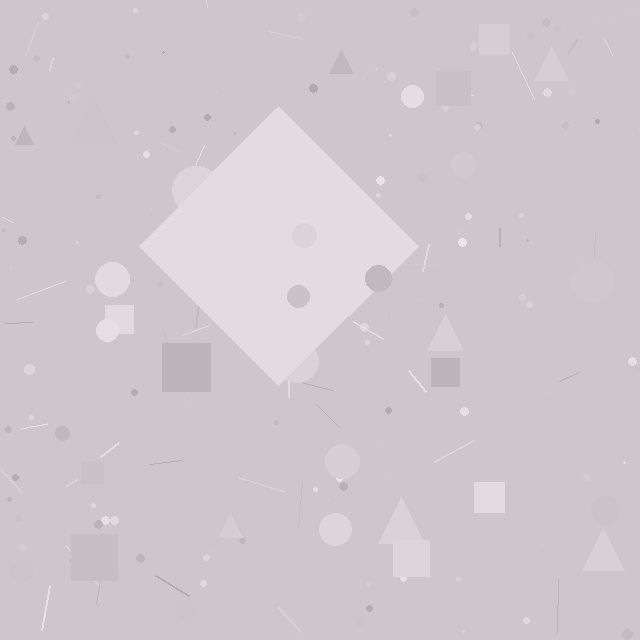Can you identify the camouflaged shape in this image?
The camouflaged shape is a diamond.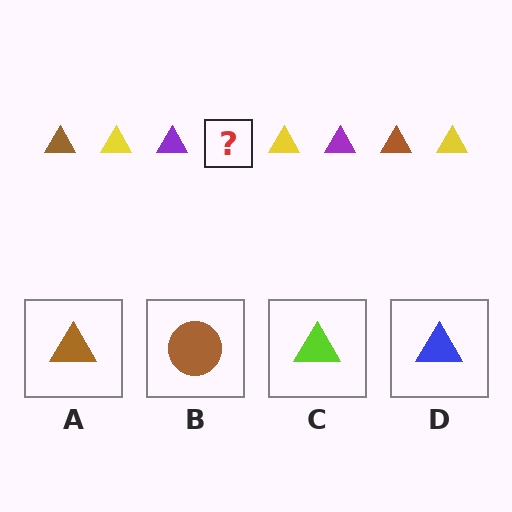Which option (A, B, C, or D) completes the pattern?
A.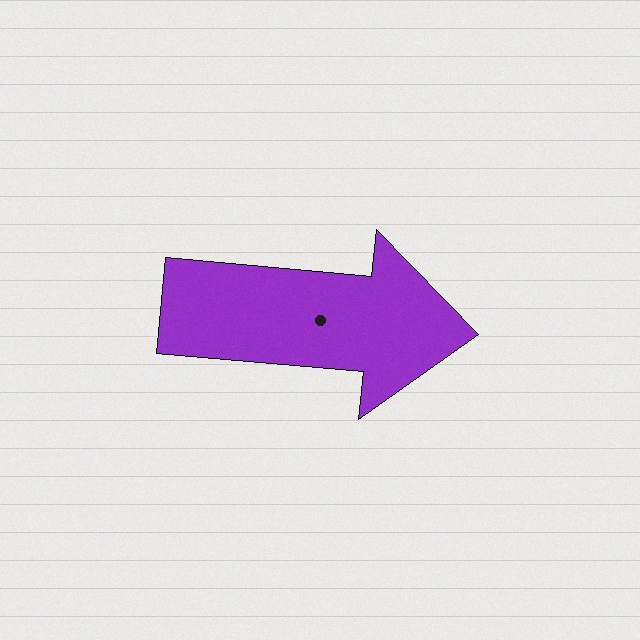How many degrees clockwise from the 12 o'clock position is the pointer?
Approximately 95 degrees.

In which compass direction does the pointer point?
East.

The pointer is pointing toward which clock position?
Roughly 3 o'clock.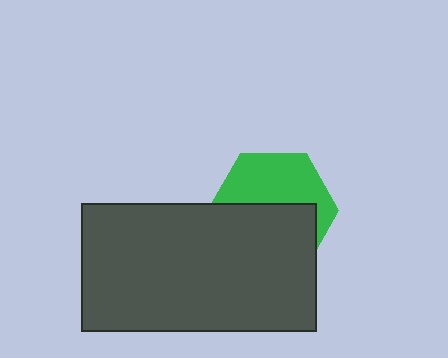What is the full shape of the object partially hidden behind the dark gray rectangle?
The partially hidden object is a green hexagon.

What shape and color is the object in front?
The object in front is a dark gray rectangle.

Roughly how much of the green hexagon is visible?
About half of it is visible (roughly 47%).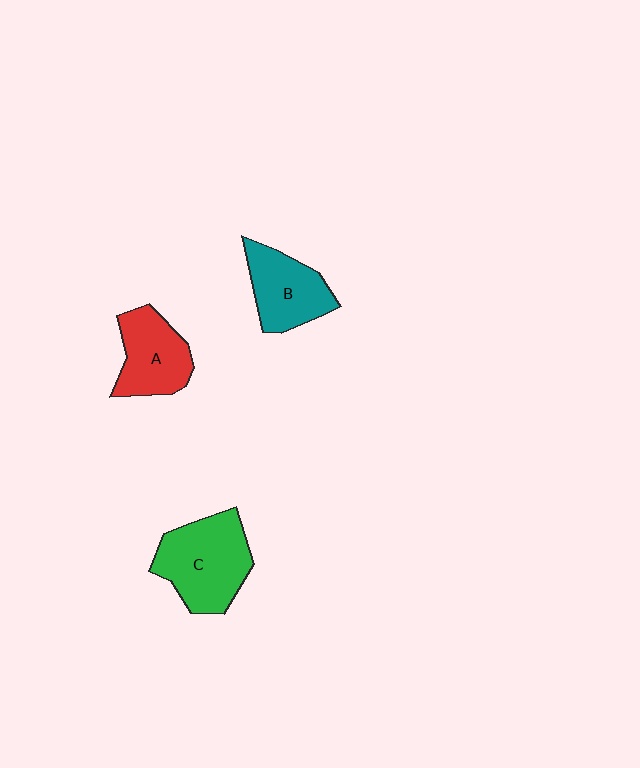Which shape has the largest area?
Shape C (green).